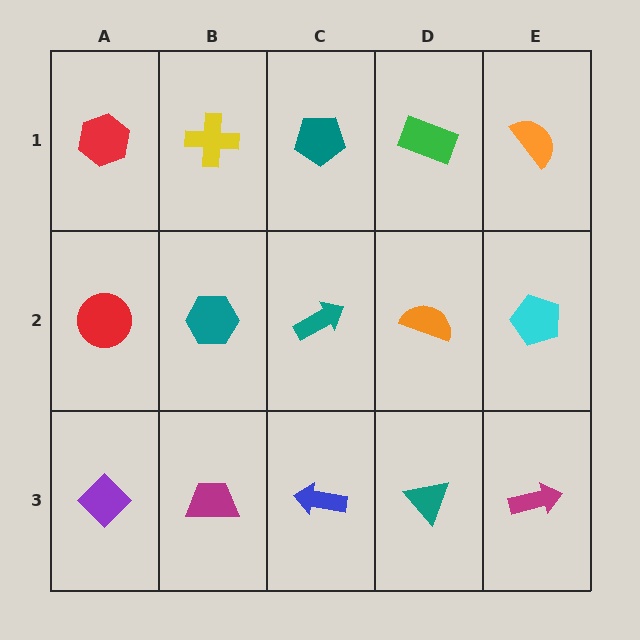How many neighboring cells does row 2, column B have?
4.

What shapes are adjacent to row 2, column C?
A teal pentagon (row 1, column C), a blue arrow (row 3, column C), a teal hexagon (row 2, column B), an orange semicircle (row 2, column D).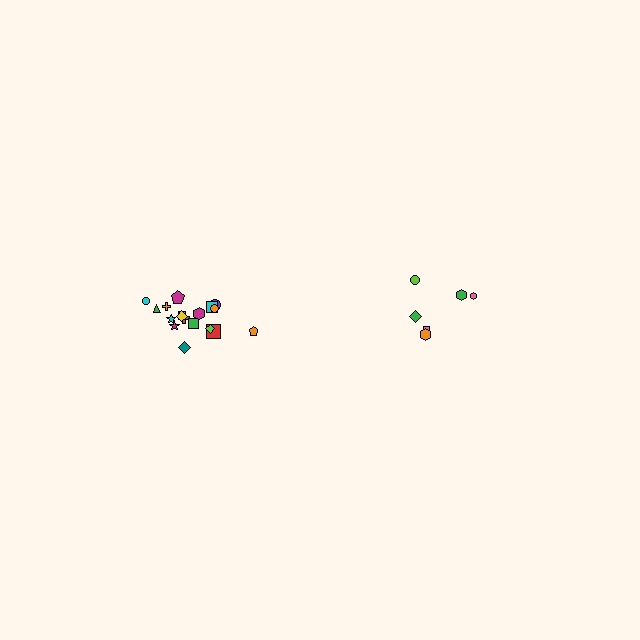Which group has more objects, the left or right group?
The left group.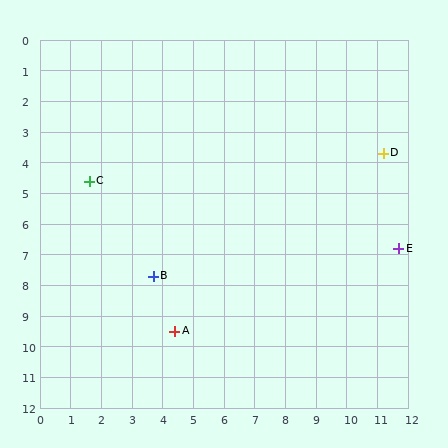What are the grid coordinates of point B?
Point B is at approximately (3.7, 7.7).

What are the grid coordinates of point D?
Point D is at approximately (11.2, 3.7).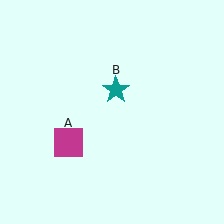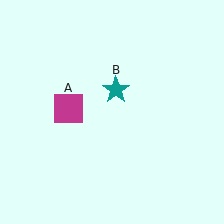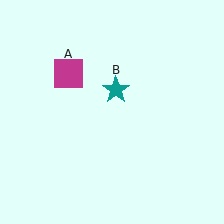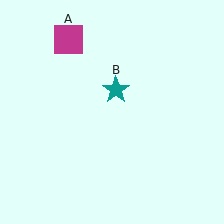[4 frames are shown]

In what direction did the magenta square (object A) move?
The magenta square (object A) moved up.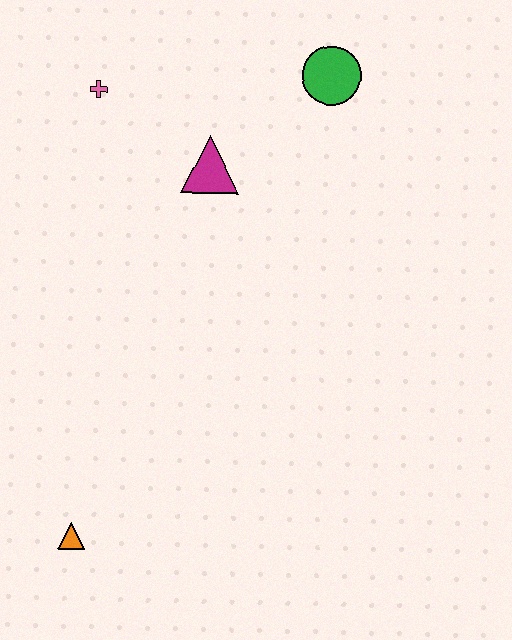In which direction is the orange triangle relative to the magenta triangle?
The orange triangle is below the magenta triangle.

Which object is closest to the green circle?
The magenta triangle is closest to the green circle.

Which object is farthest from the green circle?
The orange triangle is farthest from the green circle.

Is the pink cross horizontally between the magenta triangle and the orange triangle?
Yes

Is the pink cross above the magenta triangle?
Yes